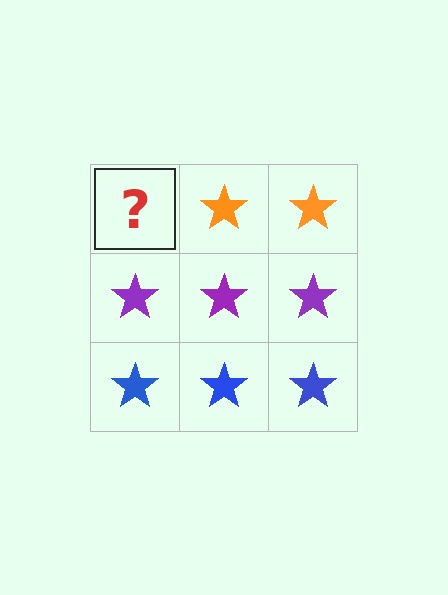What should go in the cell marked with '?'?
The missing cell should contain an orange star.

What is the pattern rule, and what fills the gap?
The rule is that each row has a consistent color. The gap should be filled with an orange star.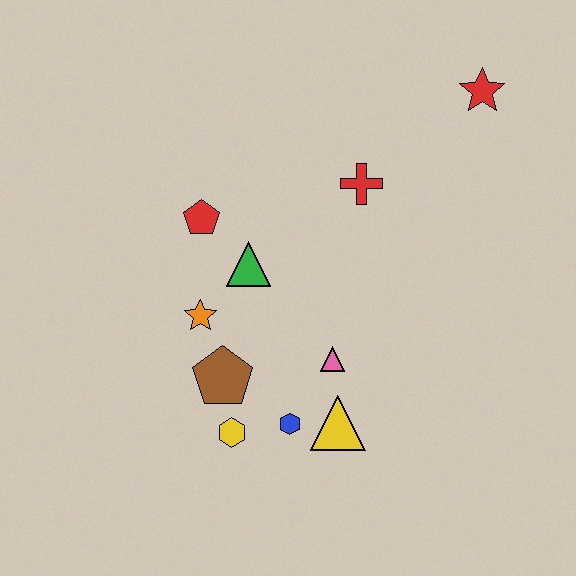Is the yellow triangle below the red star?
Yes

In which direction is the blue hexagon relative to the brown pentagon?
The blue hexagon is to the right of the brown pentagon.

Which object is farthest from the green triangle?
The red star is farthest from the green triangle.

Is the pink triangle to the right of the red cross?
No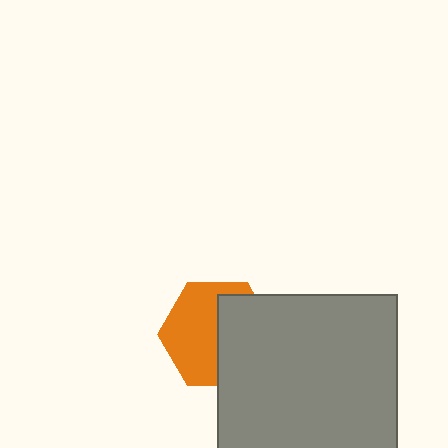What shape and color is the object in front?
The object in front is a gray rectangle.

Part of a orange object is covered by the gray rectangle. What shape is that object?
It is a hexagon.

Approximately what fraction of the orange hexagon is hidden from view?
Roughly 46% of the orange hexagon is hidden behind the gray rectangle.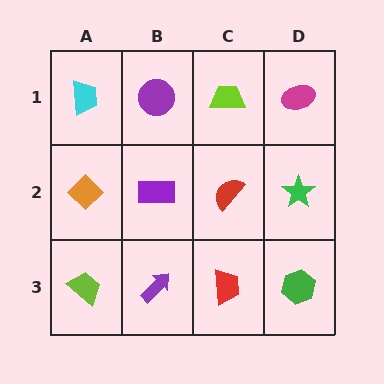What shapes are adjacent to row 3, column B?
A purple rectangle (row 2, column B), a lime trapezoid (row 3, column A), a red trapezoid (row 3, column C).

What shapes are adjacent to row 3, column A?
An orange diamond (row 2, column A), a purple arrow (row 3, column B).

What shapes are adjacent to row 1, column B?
A purple rectangle (row 2, column B), a cyan trapezoid (row 1, column A), a lime trapezoid (row 1, column C).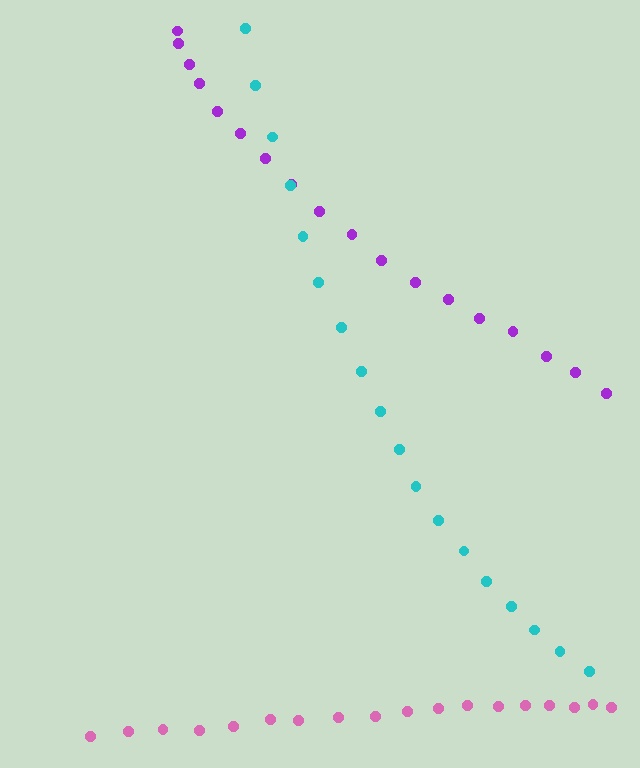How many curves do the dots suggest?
There are 3 distinct paths.